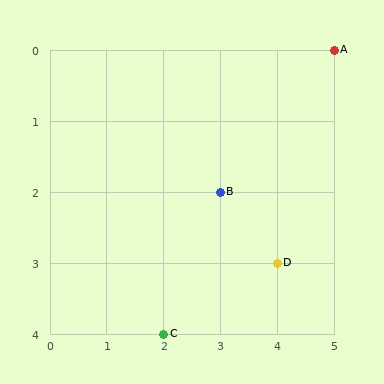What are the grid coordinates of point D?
Point D is at grid coordinates (4, 3).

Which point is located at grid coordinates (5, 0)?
Point A is at (5, 0).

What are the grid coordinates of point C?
Point C is at grid coordinates (2, 4).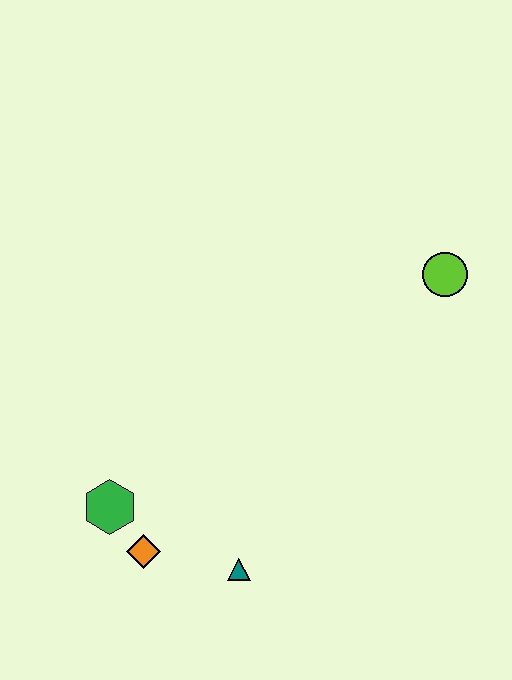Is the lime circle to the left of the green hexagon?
No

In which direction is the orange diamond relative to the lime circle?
The orange diamond is to the left of the lime circle.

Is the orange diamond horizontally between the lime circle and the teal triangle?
No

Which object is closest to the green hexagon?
The orange diamond is closest to the green hexagon.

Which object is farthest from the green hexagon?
The lime circle is farthest from the green hexagon.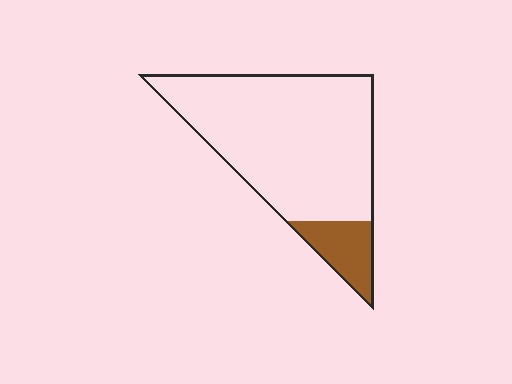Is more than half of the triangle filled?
No.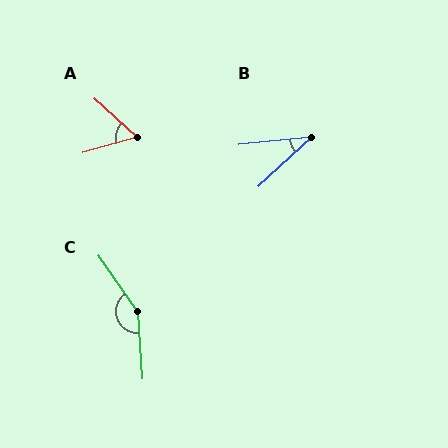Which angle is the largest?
C, at approximately 149 degrees.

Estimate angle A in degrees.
Approximately 58 degrees.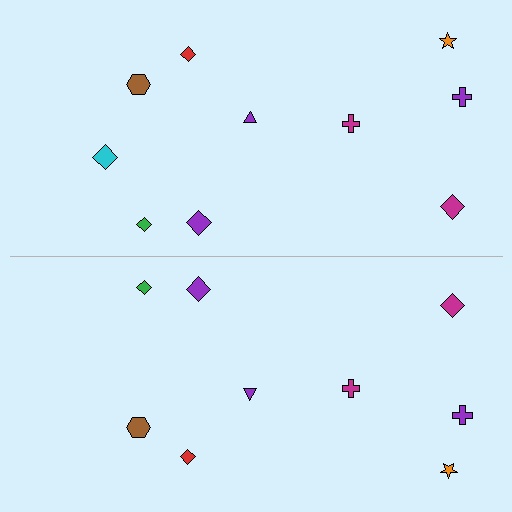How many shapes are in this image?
There are 19 shapes in this image.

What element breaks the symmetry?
A cyan diamond is missing from the bottom side.